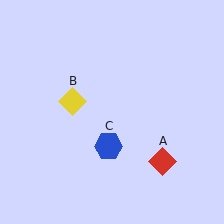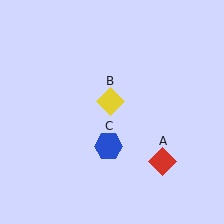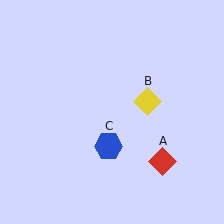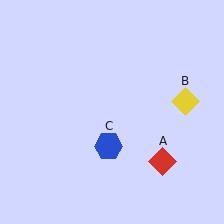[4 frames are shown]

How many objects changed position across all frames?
1 object changed position: yellow diamond (object B).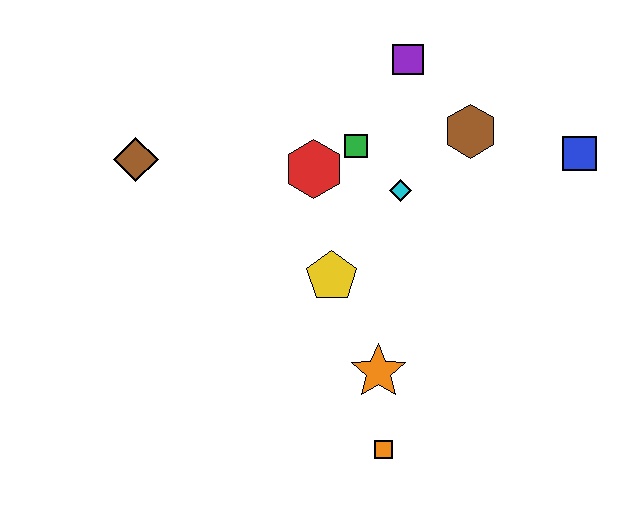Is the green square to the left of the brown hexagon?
Yes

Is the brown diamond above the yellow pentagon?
Yes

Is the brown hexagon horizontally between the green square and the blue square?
Yes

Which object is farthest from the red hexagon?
The orange square is farthest from the red hexagon.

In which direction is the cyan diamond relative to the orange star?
The cyan diamond is above the orange star.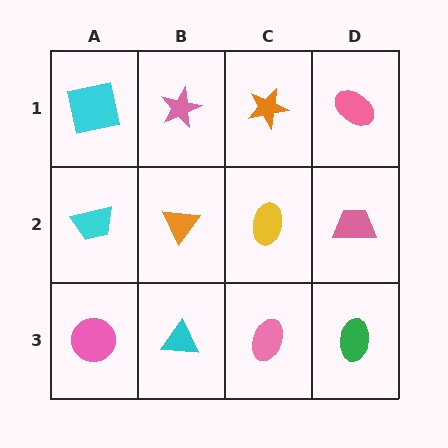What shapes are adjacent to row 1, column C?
A yellow ellipse (row 2, column C), a pink star (row 1, column B), a pink ellipse (row 1, column D).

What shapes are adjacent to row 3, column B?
An orange triangle (row 2, column B), a pink circle (row 3, column A), a pink ellipse (row 3, column C).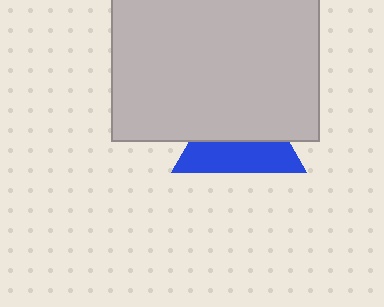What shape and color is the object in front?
The object in front is a light gray square.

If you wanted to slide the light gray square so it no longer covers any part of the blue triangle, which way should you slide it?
Slide it up — that is the most direct way to separate the two shapes.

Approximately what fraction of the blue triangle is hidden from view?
Roughly 53% of the blue triangle is hidden behind the light gray square.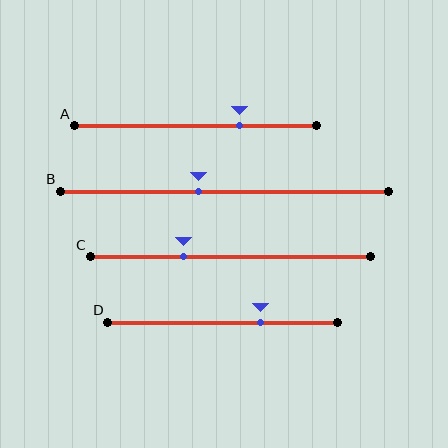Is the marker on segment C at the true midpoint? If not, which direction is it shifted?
No, the marker on segment C is shifted to the left by about 17% of the segment length.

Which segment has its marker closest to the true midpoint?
Segment B has its marker closest to the true midpoint.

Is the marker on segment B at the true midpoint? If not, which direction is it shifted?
No, the marker on segment B is shifted to the left by about 8% of the segment length.